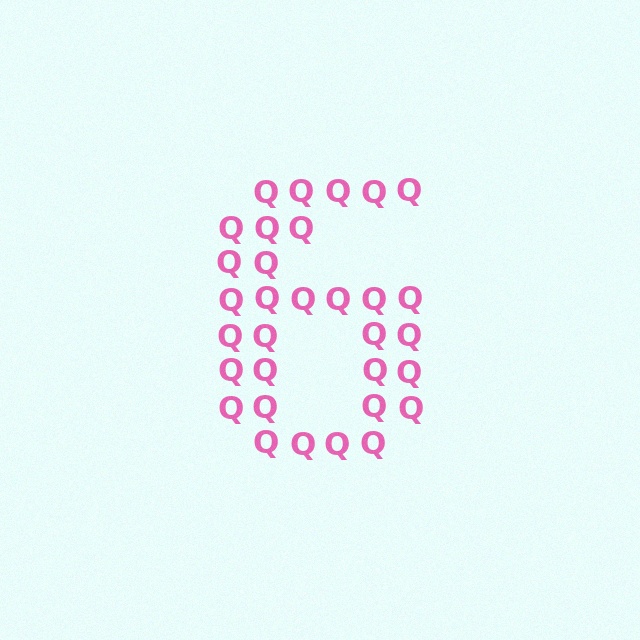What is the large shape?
The large shape is the digit 6.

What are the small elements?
The small elements are letter Q's.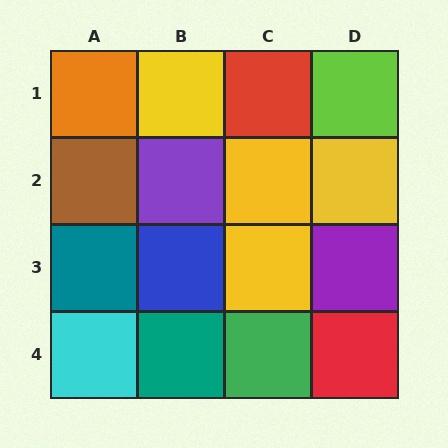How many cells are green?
1 cell is green.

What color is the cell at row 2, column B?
Purple.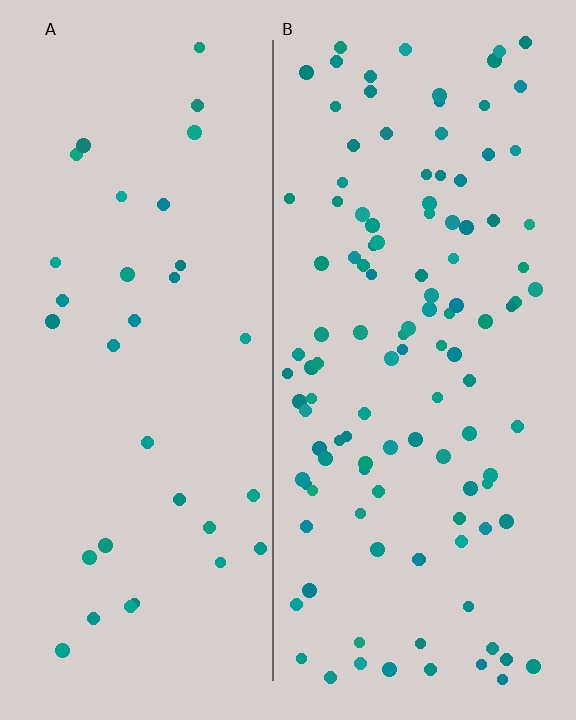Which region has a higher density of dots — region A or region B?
B (the right).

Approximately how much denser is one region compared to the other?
Approximately 3.5× — region B over region A.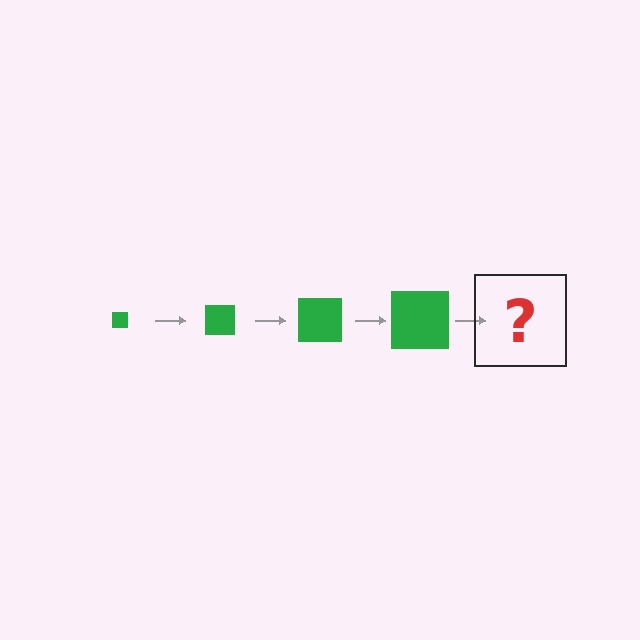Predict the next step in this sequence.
The next step is a green square, larger than the previous one.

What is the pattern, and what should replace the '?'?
The pattern is that the square gets progressively larger each step. The '?' should be a green square, larger than the previous one.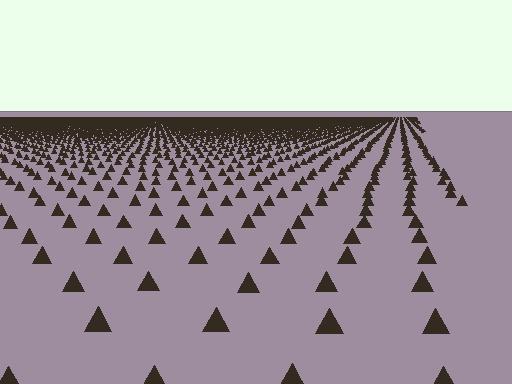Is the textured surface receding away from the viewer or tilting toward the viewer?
The surface is receding away from the viewer. Texture elements get smaller and denser toward the top.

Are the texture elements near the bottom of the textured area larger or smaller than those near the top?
Larger. Near the bottom, elements are closer to the viewer and appear at a bigger on-screen size.